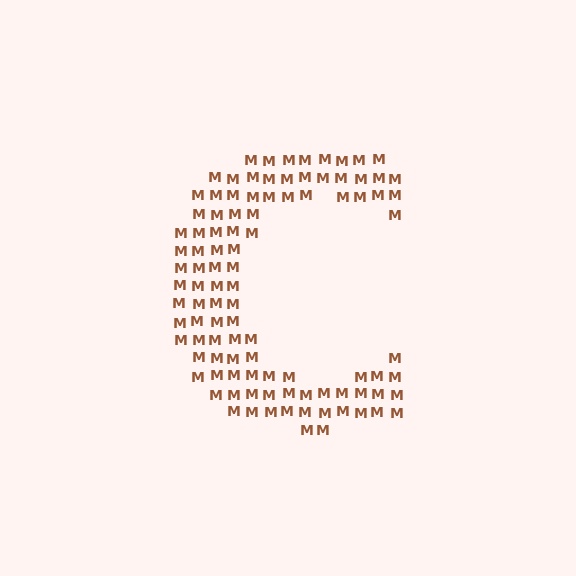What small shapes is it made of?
It is made of small letter M's.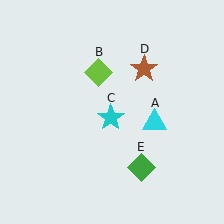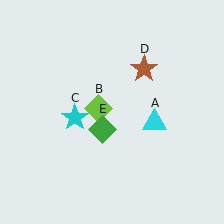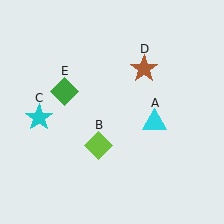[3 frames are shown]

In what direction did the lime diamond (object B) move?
The lime diamond (object B) moved down.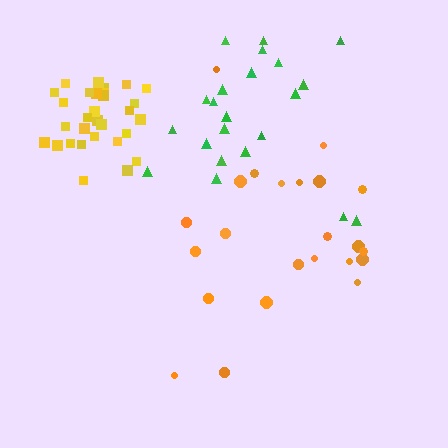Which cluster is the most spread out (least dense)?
Orange.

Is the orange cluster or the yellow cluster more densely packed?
Yellow.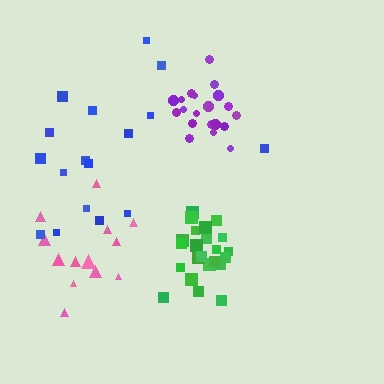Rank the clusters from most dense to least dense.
green, purple, pink, blue.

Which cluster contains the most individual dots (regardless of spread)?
Green (24).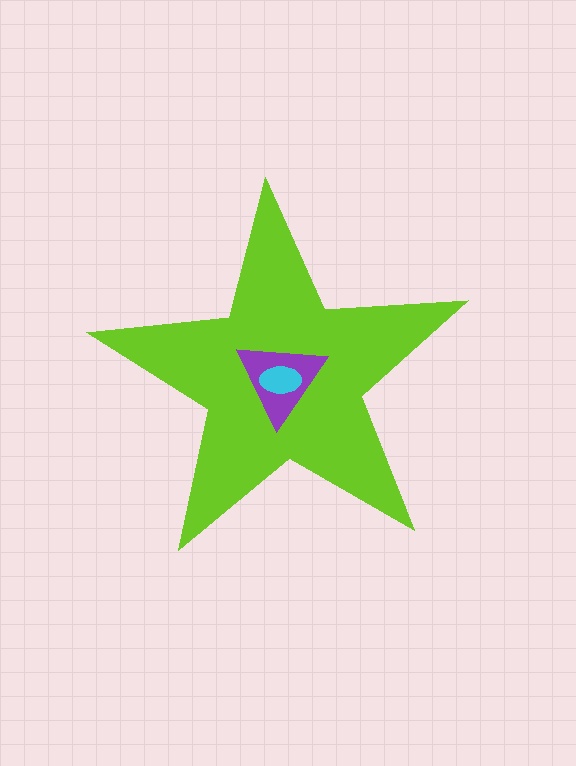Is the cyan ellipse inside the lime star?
Yes.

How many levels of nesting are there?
3.